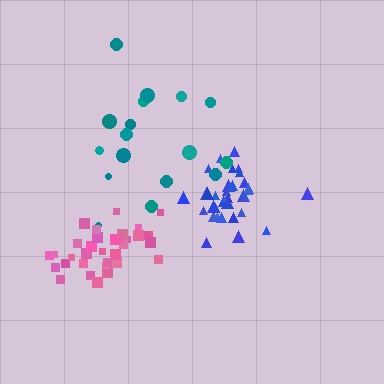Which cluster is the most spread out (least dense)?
Teal.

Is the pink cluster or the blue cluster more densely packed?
Blue.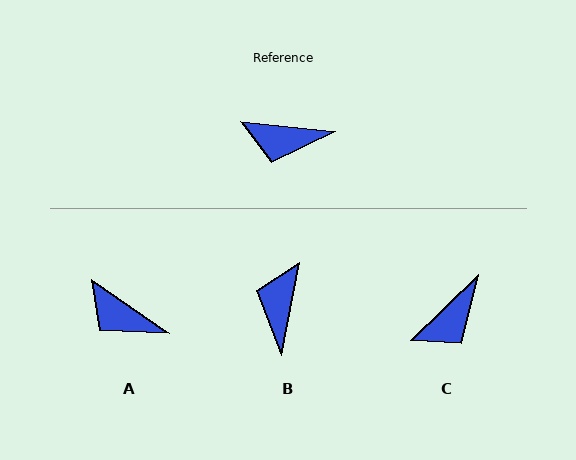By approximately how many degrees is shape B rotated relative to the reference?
Approximately 95 degrees clockwise.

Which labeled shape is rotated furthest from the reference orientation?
B, about 95 degrees away.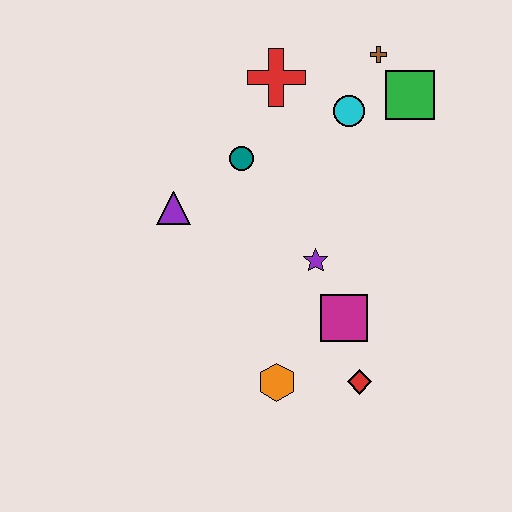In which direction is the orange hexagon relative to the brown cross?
The orange hexagon is below the brown cross.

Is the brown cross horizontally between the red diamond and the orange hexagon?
No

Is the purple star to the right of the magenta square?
No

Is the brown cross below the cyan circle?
No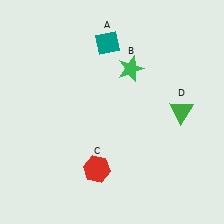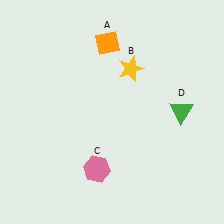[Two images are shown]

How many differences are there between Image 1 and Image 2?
There are 3 differences between the two images.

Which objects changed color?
A changed from teal to orange. B changed from green to yellow. C changed from red to pink.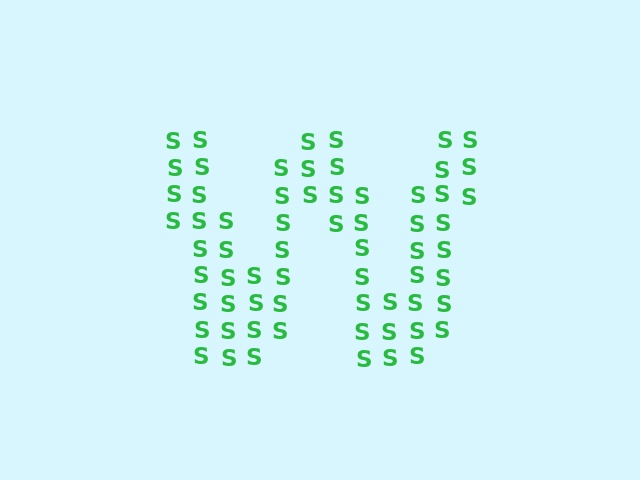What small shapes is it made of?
It is made of small letter S's.